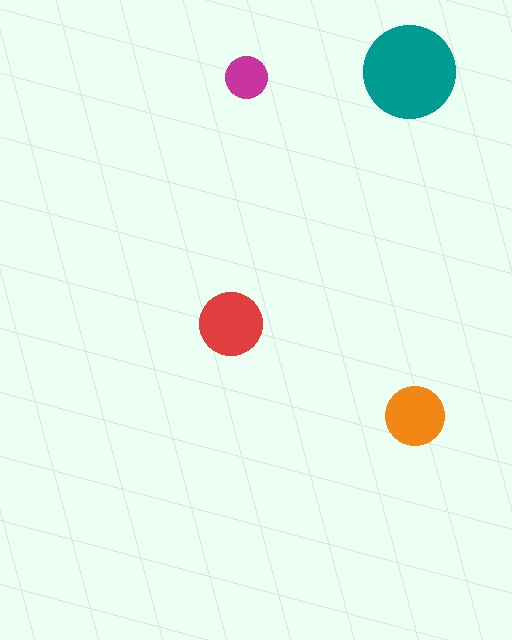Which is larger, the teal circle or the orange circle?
The teal one.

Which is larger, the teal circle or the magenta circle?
The teal one.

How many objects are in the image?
There are 4 objects in the image.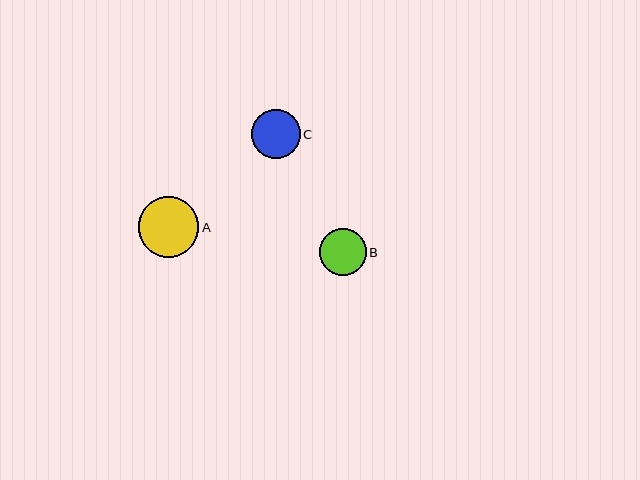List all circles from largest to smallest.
From largest to smallest: A, C, B.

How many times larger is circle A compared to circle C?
Circle A is approximately 1.2 times the size of circle C.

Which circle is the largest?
Circle A is the largest with a size of approximately 61 pixels.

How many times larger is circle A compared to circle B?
Circle A is approximately 1.3 times the size of circle B.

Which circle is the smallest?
Circle B is the smallest with a size of approximately 47 pixels.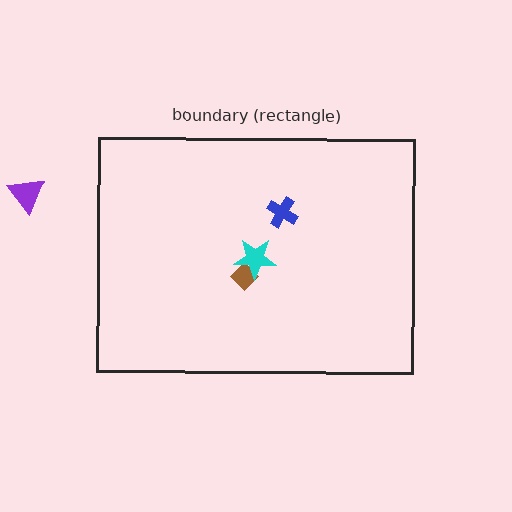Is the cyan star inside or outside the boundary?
Inside.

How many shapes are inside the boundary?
3 inside, 1 outside.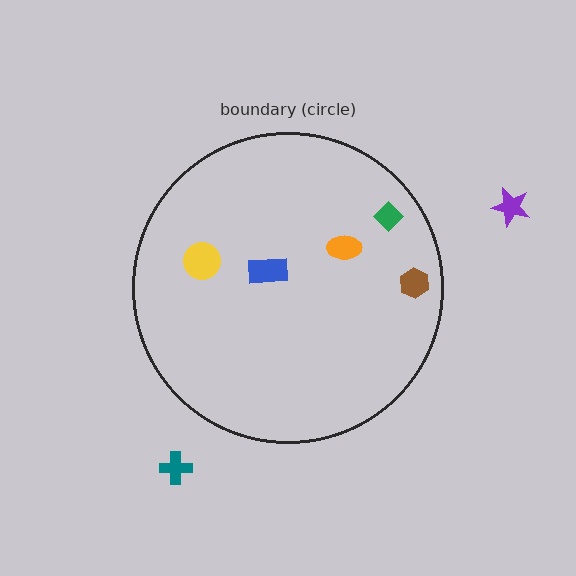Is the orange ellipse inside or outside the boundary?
Inside.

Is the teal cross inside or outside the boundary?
Outside.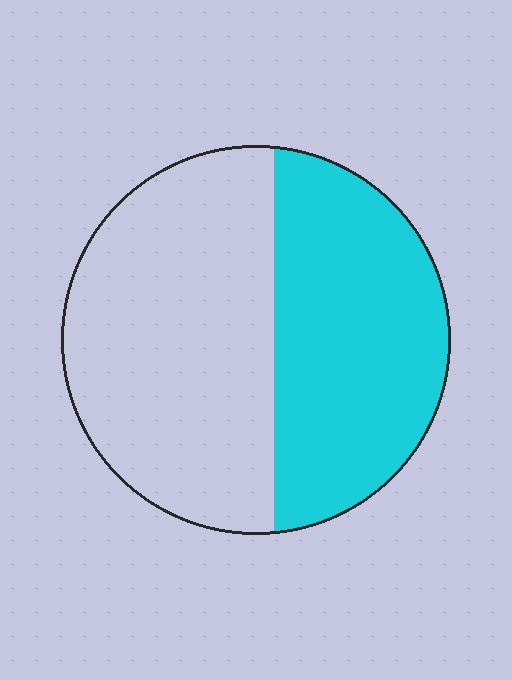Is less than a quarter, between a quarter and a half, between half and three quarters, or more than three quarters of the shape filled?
Between a quarter and a half.